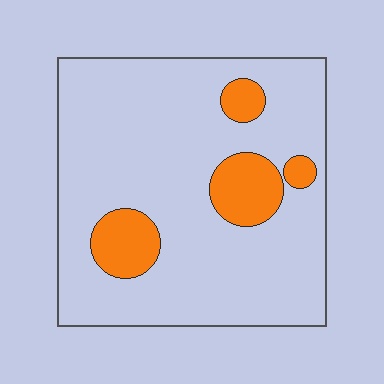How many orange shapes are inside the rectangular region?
4.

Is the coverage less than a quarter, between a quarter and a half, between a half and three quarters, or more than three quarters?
Less than a quarter.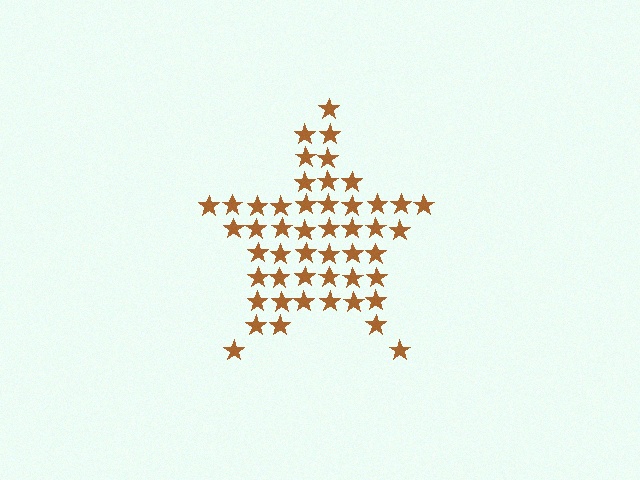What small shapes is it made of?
It is made of small stars.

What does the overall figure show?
The overall figure shows a star.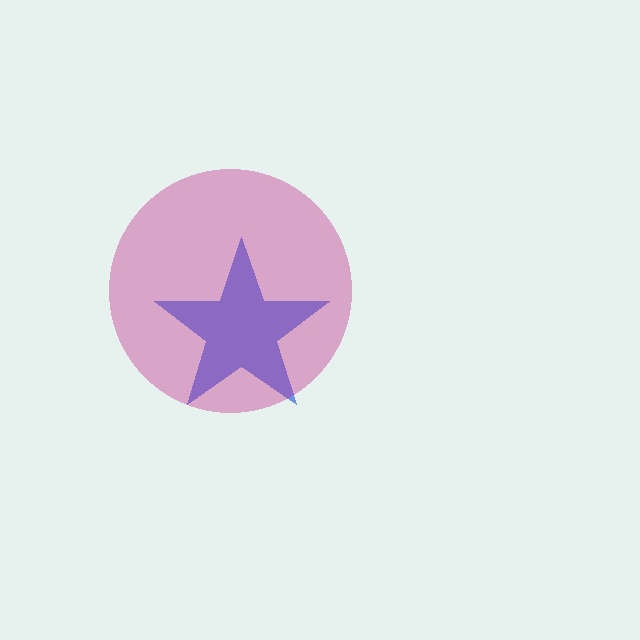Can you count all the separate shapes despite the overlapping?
Yes, there are 2 separate shapes.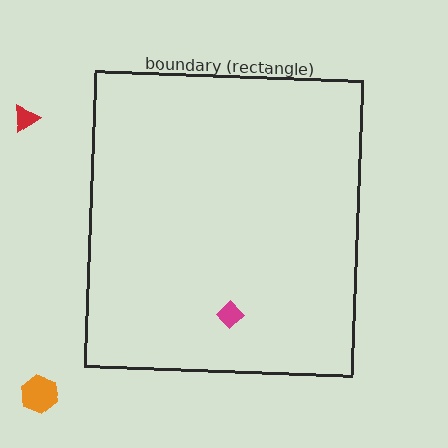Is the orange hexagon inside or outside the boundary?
Outside.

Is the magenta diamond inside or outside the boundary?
Inside.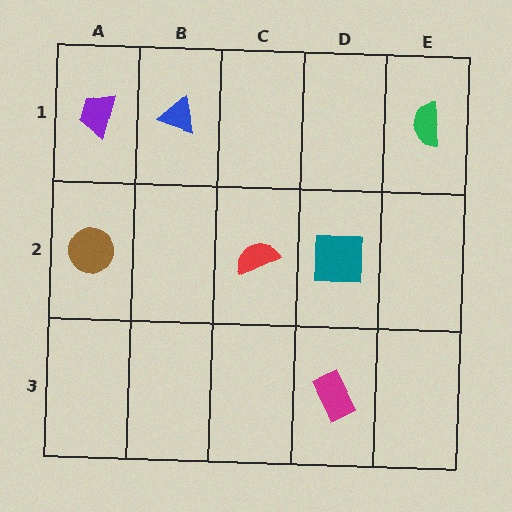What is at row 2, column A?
A brown circle.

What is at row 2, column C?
A red semicircle.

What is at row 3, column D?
A magenta rectangle.